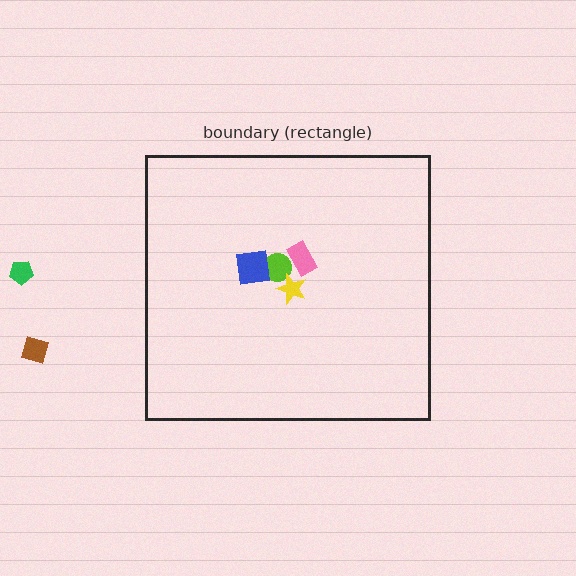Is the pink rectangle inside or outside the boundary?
Inside.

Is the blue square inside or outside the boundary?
Inside.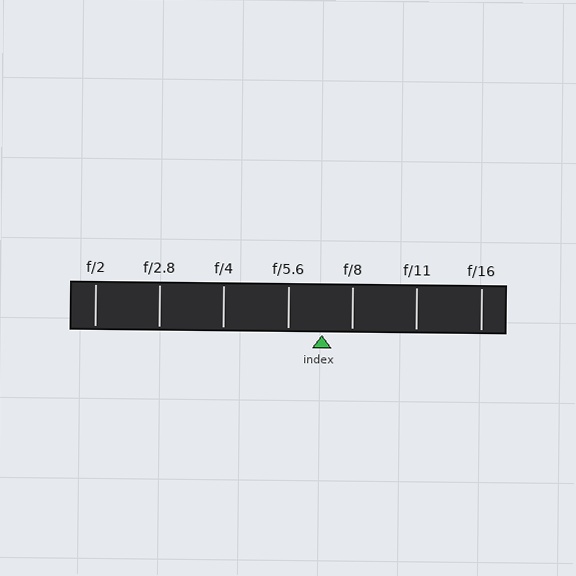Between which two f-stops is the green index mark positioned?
The index mark is between f/5.6 and f/8.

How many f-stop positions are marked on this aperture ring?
There are 7 f-stop positions marked.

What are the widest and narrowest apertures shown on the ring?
The widest aperture shown is f/2 and the narrowest is f/16.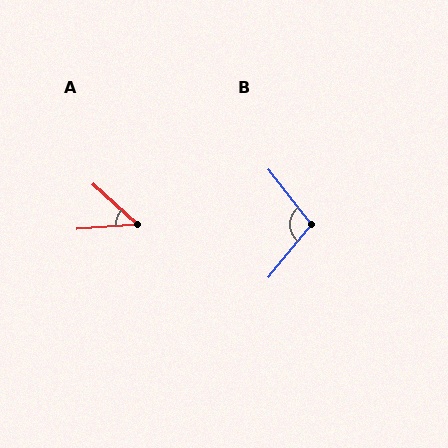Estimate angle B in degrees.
Approximately 104 degrees.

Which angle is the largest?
B, at approximately 104 degrees.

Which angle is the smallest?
A, at approximately 47 degrees.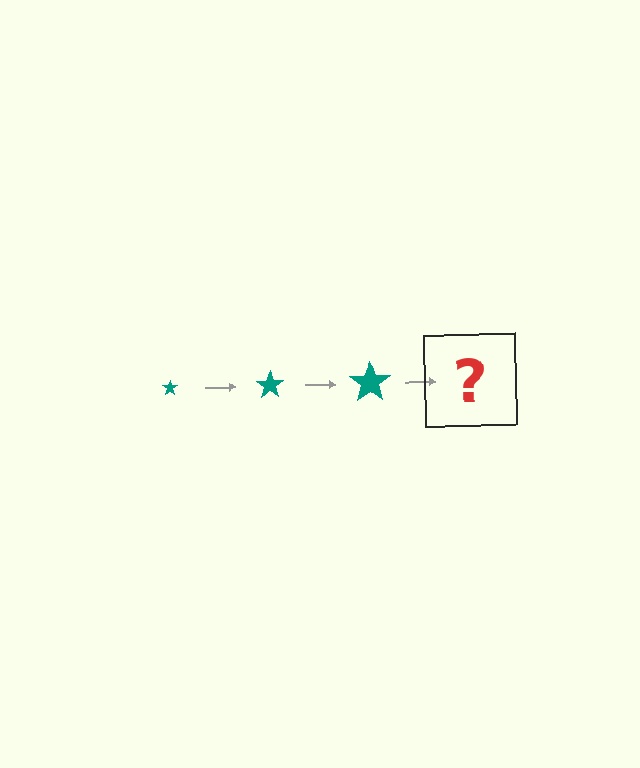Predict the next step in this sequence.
The next step is a teal star, larger than the previous one.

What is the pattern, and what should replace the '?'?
The pattern is that the star gets progressively larger each step. The '?' should be a teal star, larger than the previous one.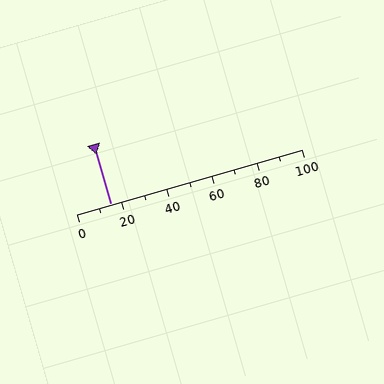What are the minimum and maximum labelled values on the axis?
The axis runs from 0 to 100.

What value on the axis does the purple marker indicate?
The marker indicates approximately 15.